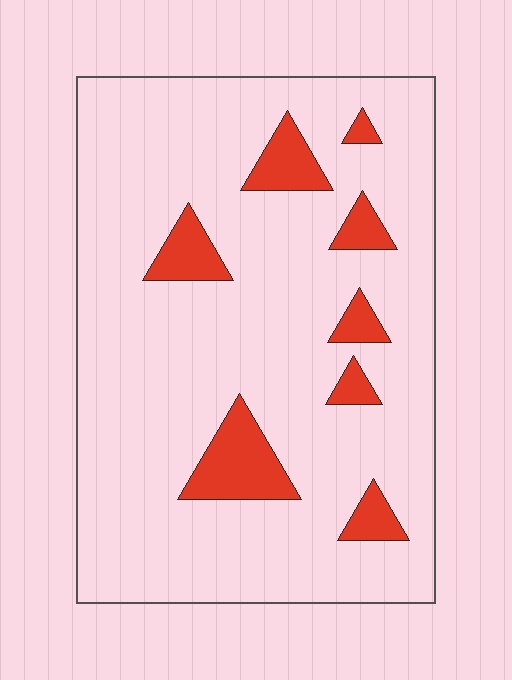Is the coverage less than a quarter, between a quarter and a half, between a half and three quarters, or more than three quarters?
Less than a quarter.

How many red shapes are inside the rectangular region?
8.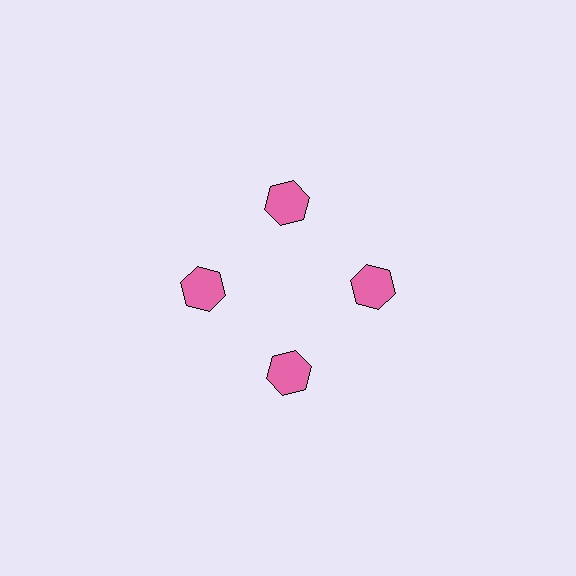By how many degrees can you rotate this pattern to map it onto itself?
The pattern maps onto itself every 90 degrees of rotation.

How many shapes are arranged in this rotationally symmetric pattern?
There are 4 shapes, arranged in 4 groups of 1.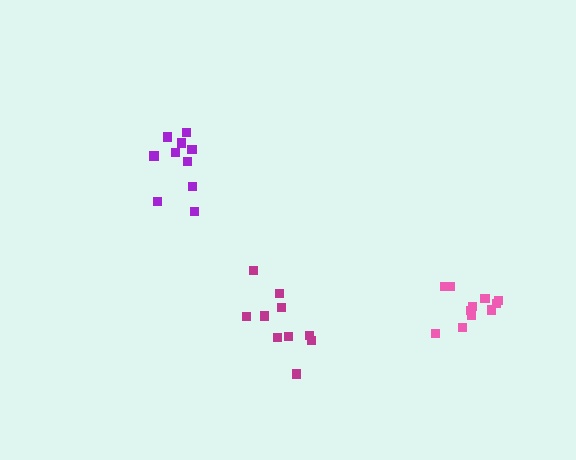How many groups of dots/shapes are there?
There are 3 groups.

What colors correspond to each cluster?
The clusters are colored: purple, pink, magenta.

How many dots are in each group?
Group 1: 10 dots, Group 2: 11 dots, Group 3: 10 dots (31 total).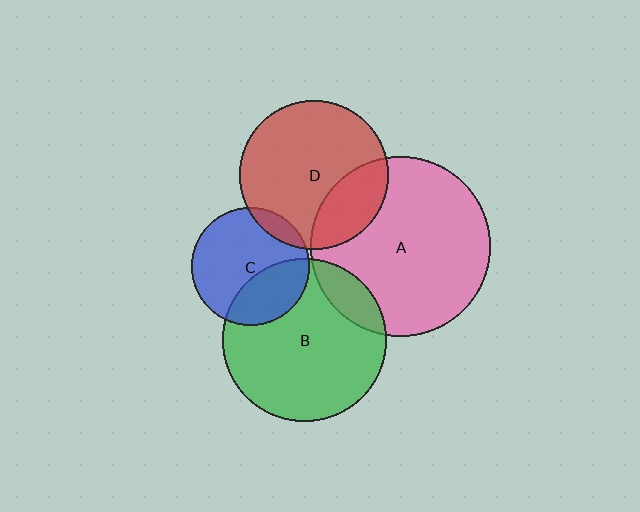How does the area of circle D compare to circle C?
Approximately 1.6 times.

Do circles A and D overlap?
Yes.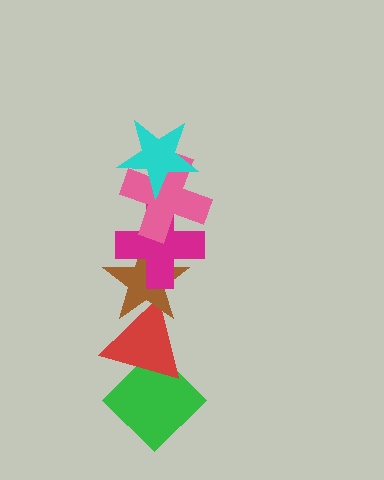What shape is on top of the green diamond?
The red triangle is on top of the green diamond.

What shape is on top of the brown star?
The magenta cross is on top of the brown star.